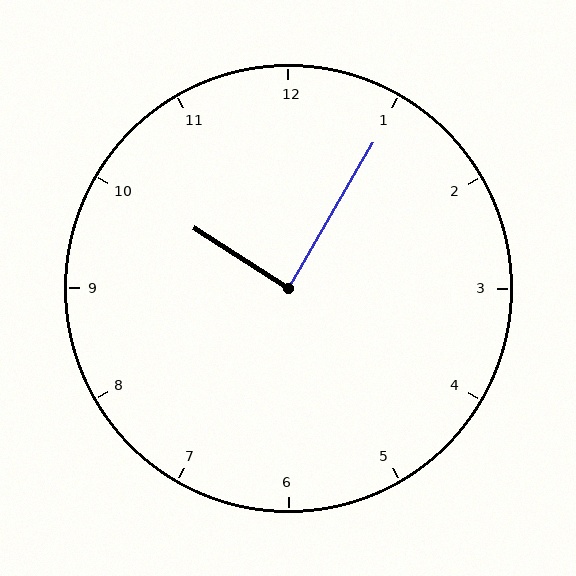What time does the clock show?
10:05.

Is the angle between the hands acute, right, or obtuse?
It is right.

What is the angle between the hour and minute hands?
Approximately 88 degrees.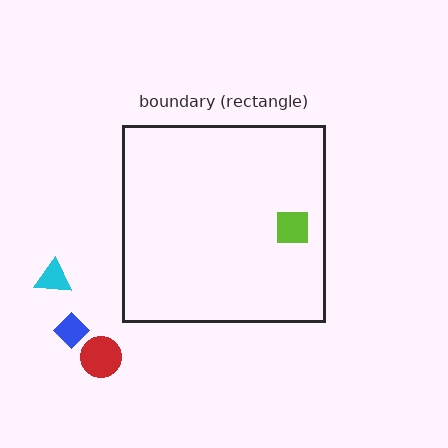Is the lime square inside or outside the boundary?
Inside.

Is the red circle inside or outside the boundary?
Outside.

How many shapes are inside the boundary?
1 inside, 3 outside.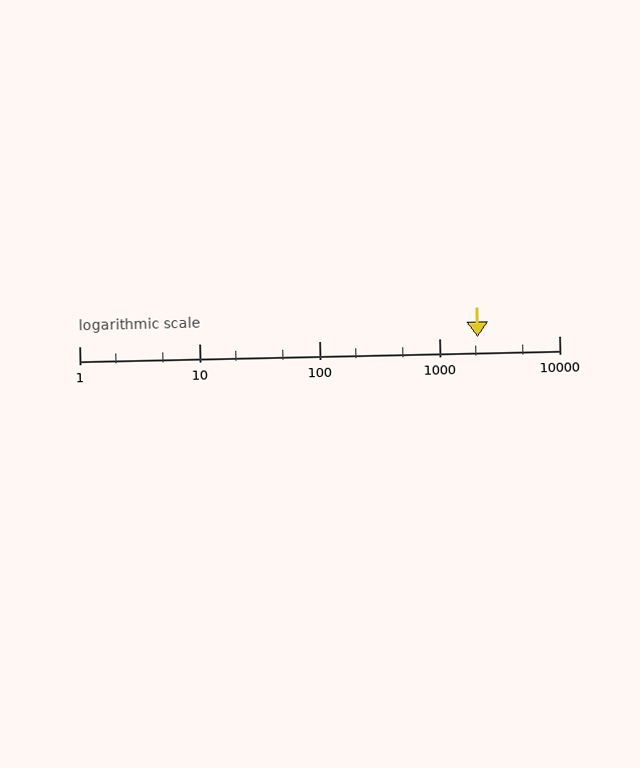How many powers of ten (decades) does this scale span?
The scale spans 4 decades, from 1 to 10000.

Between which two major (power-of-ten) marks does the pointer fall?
The pointer is between 1000 and 10000.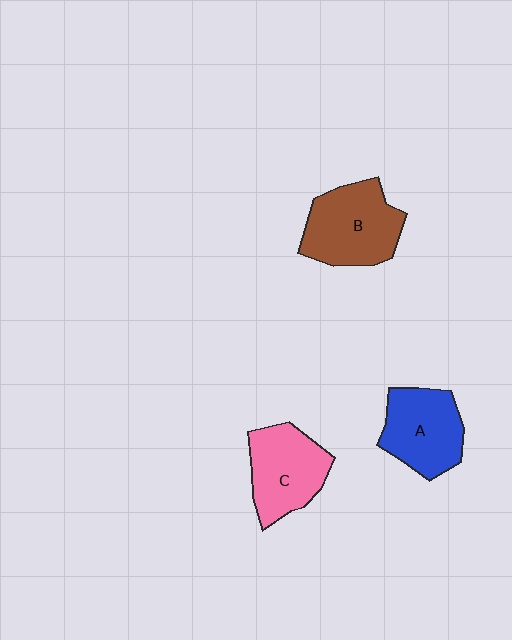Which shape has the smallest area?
Shape A (blue).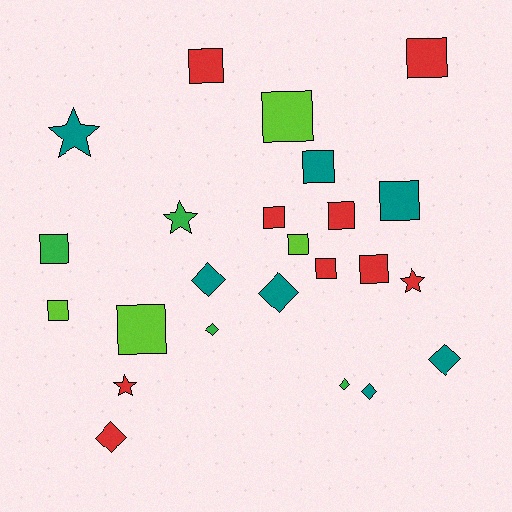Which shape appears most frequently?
Square, with 13 objects.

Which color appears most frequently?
Red, with 9 objects.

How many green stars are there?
There is 1 green star.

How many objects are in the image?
There are 24 objects.